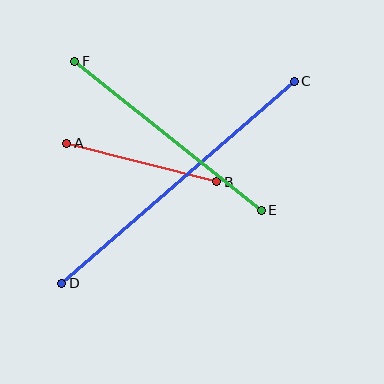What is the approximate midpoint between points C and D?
The midpoint is at approximately (178, 182) pixels.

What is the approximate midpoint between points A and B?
The midpoint is at approximately (142, 163) pixels.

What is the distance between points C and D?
The distance is approximately 308 pixels.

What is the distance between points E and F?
The distance is approximately 239 pixels.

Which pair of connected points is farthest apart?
Points C and D are farthest apart.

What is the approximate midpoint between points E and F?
The midpoint is at approximately (168, 136) pixels.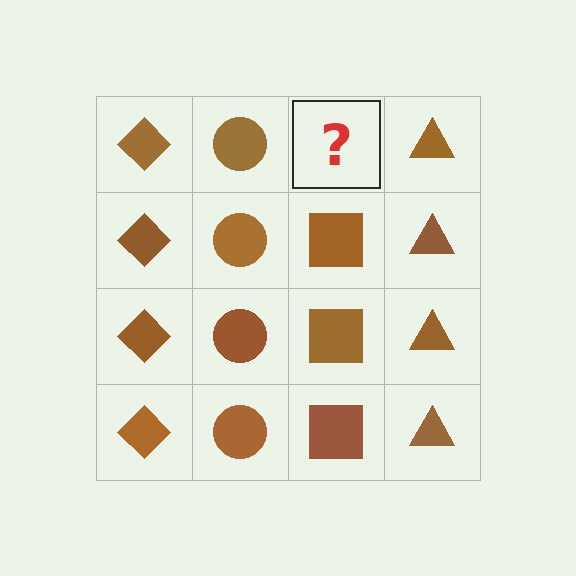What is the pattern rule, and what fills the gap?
The rule is that each column has a consistent shape. The gap should be filled with a brown square.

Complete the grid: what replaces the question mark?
The question mark should be replaced with a brown square.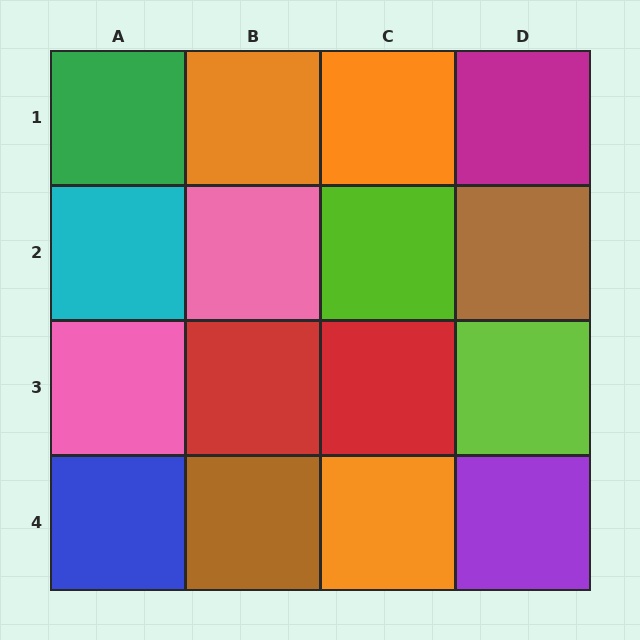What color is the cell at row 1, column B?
Orange.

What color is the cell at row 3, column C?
Red.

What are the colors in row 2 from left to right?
Cyan, pink, lime, brown.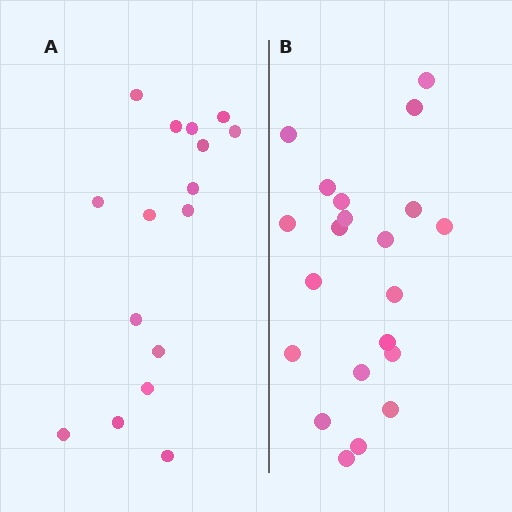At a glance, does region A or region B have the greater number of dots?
Region B (the right region) has more dots.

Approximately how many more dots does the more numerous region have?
Region B has about 5 more dots than region A.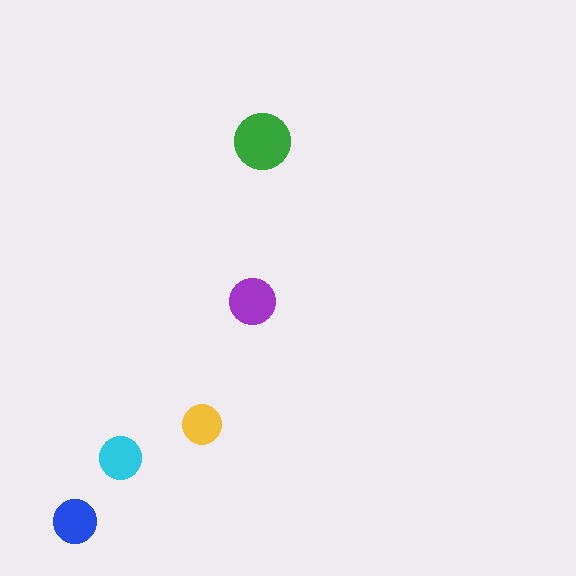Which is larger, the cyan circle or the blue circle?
The blue one.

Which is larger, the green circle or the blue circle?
The green one.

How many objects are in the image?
There are 5 objects in the image.